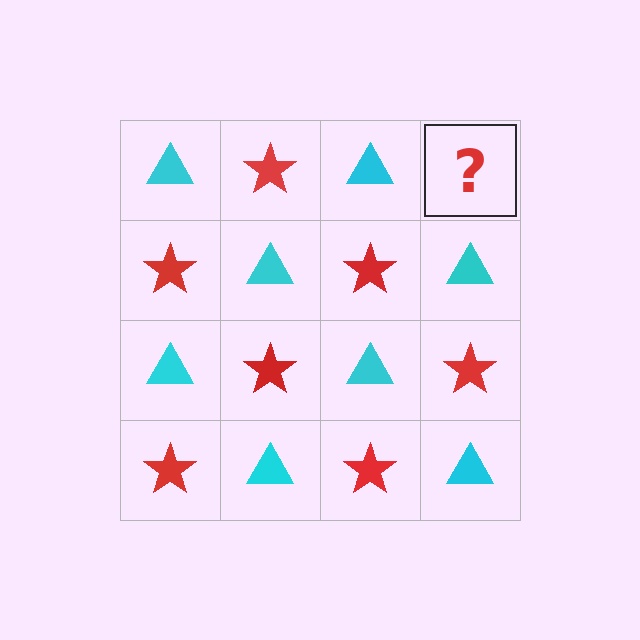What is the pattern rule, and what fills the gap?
The rule is that it alternates cyan triangle and red star in a checkerboard pattern. The gap should be filled with a red star.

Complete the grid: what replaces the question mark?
The question mark should be replaced with a red star.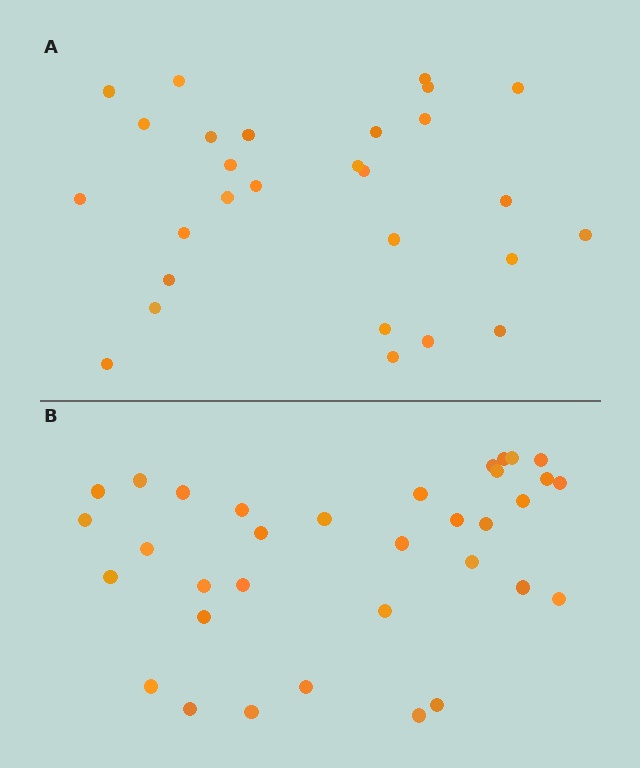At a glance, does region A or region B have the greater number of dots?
Region B (the bottom region) has more dots.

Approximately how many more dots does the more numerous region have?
Region B has about 6 more dots than region A.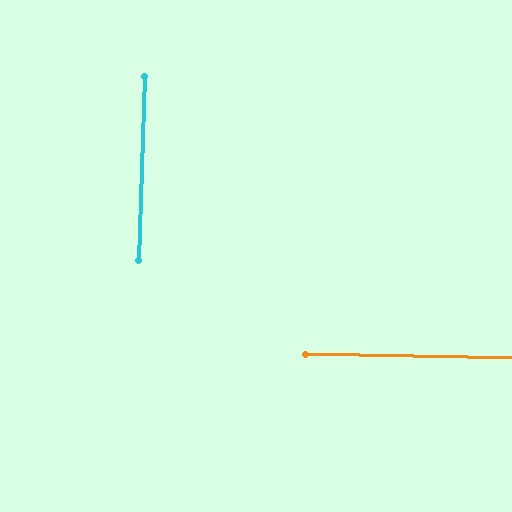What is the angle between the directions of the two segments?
Approximately 89 degrees.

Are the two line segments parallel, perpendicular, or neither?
Perpendicular — they meet at approximately 89°.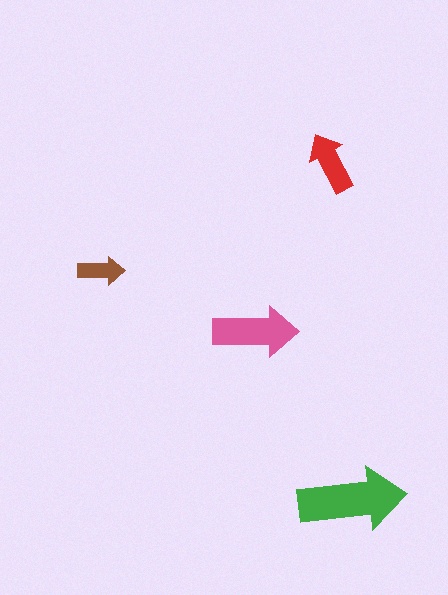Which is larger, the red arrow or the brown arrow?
The red one.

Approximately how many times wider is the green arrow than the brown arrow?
About 2.5 times wider.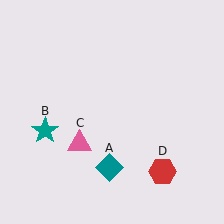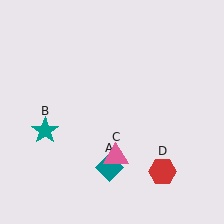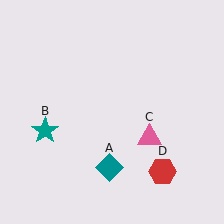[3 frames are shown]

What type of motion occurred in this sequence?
The pink triangle (object C) rotated counterclockwise around the center of the scene.